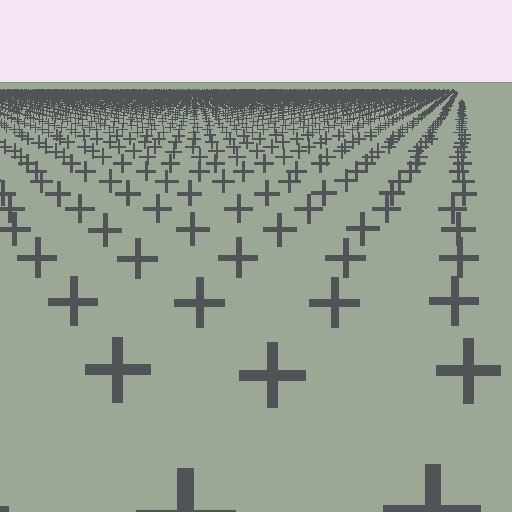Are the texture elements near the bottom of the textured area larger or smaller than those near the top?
Larger. Near the bottom, elements are closer to the viewer and appear at a bigger on-screen size.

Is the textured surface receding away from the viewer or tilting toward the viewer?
The surface is receding away from the viewer. Texture elements get smaller and denser toward the top.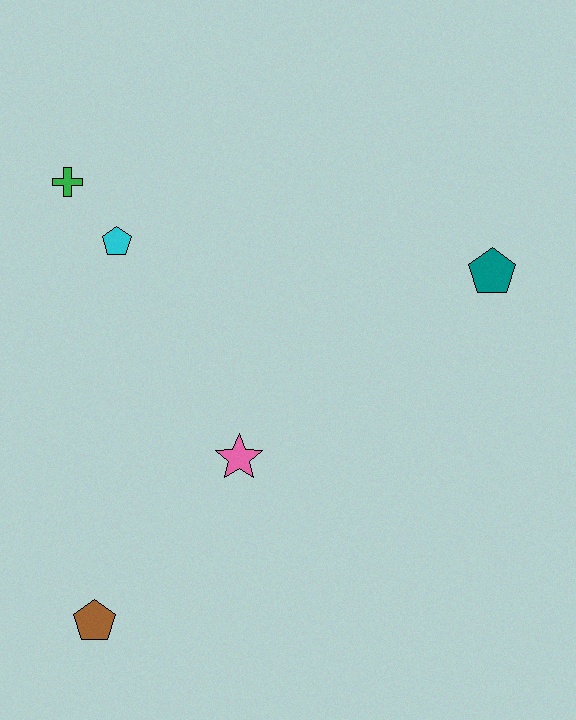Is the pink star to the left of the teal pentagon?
Yes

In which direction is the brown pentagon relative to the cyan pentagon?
The brown pentagon is below the cyan pentagon.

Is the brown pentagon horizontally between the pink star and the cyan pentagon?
No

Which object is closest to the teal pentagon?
The pink star is closest to the teal pentagon.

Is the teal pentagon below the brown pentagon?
No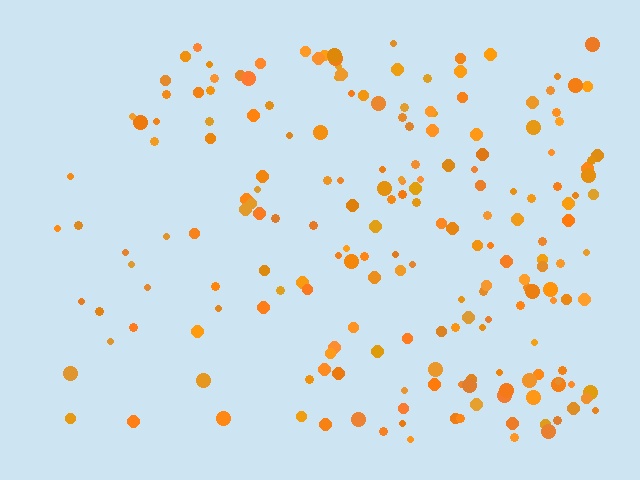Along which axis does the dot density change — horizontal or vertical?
Horizontal.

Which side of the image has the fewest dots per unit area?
The left.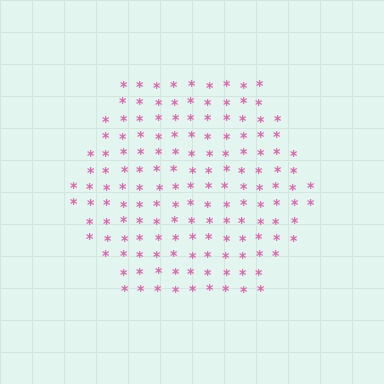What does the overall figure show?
The overall figure shows a hexagon.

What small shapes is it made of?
It is made of small asterisks.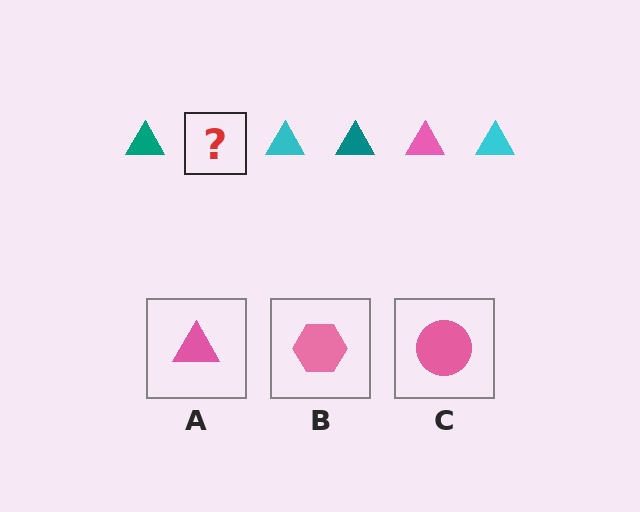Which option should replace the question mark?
Option A.